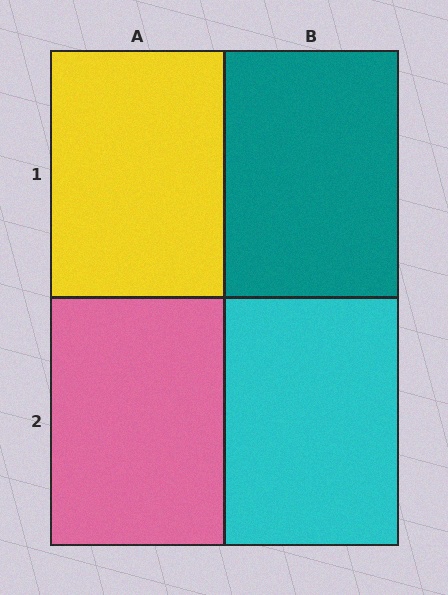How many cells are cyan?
1 cell is cyan.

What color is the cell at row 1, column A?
Yellow.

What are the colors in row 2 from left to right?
Pink, cyan.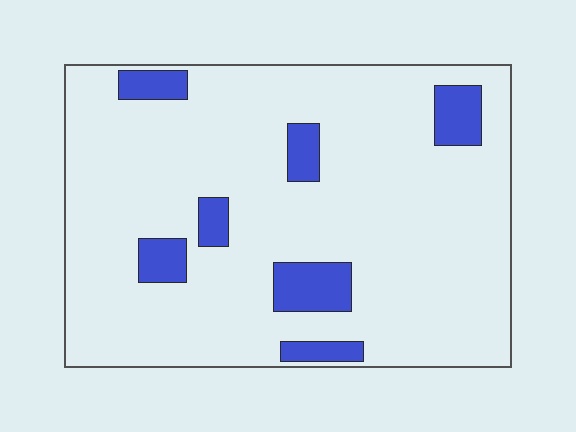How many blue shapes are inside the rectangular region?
7.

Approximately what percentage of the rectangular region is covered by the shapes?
Approximately 10%.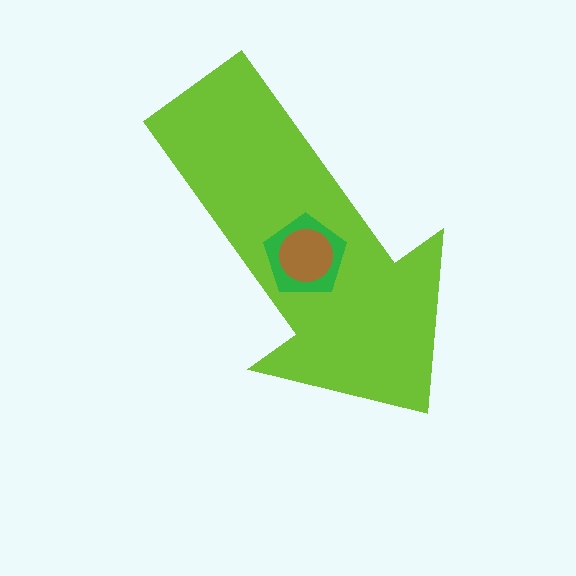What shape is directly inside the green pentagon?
The brown circle.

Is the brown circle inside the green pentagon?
Yes.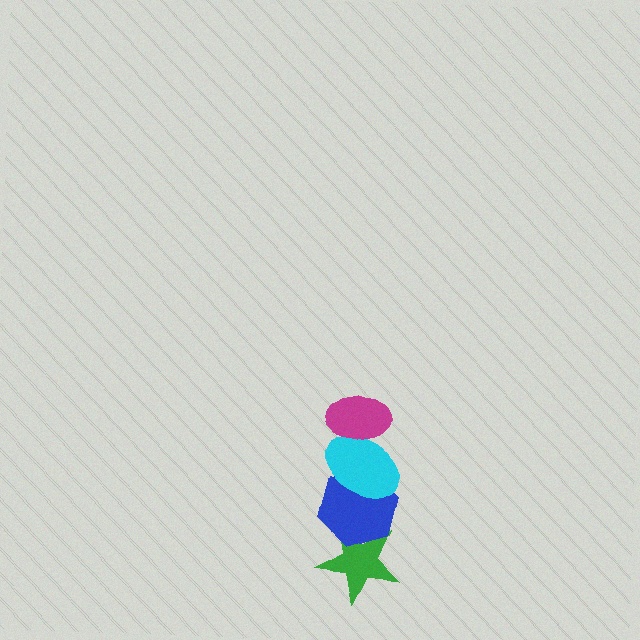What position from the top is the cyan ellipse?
The cyan ellipse is 2nd from the top.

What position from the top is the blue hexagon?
The blue hexagon is 3rd from the top.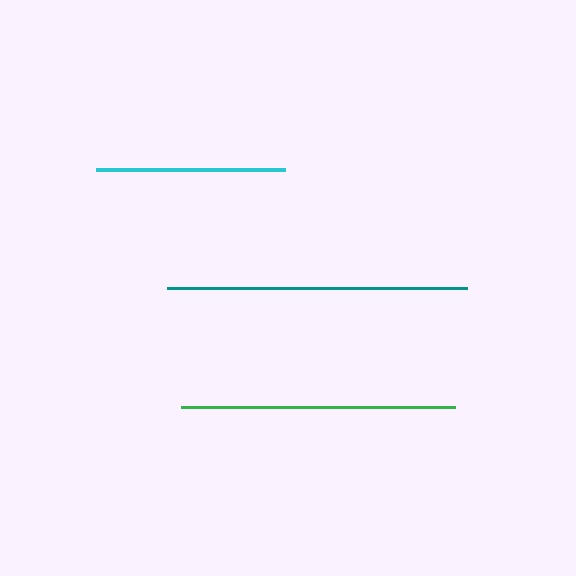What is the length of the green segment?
The green segment is approximately 274 pixels long.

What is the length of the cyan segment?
The cyan segment is approximately 188 pixels long.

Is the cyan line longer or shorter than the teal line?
The teal line is longer than the cyan line.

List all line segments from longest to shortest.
From longest to shortest: teal, green, cyan.